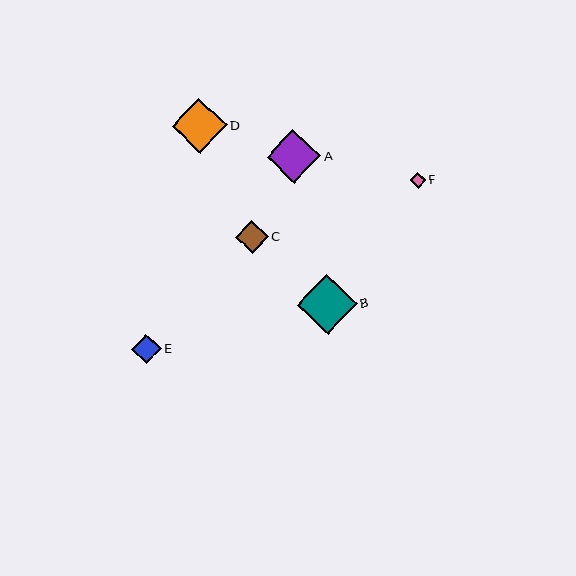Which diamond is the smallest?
Diamond F is the smallest with a size of approximately 16 pixels.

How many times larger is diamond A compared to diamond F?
Diamond A is approximately 3.4 times the size of diamond F.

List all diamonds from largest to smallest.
From largest to smallest: B, D, A, C, E, F.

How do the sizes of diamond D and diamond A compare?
Diamond D and diamond A are approximately the same size.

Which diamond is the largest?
Diamond B is the largest with a size of approximately 60 pixels.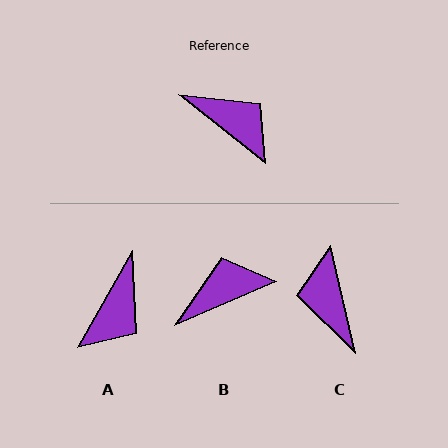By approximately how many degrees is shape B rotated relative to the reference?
Approximately 62 degrees counter-clockwise.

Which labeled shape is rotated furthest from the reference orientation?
C, about 141 degrees away.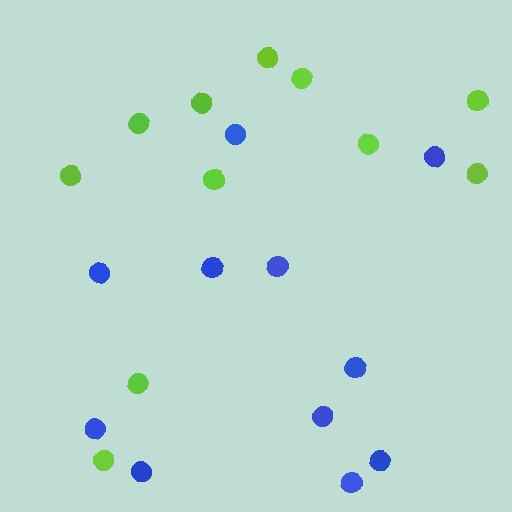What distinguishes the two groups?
There are 2 groups: one group of blue circles (11) and one group of lime circles (11).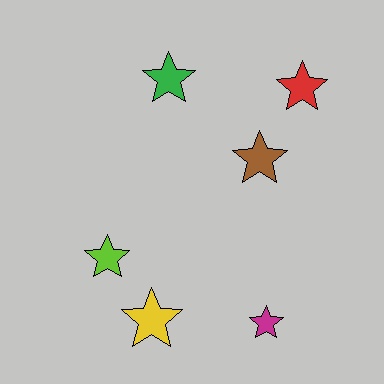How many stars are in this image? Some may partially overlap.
There are 6 stars.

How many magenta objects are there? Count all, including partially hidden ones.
There is 1 magenta object.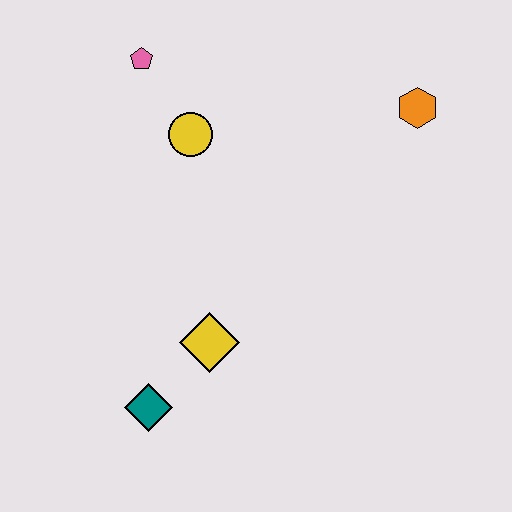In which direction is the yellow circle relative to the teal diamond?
The yellow circle is above the teal diamond.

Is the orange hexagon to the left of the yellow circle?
No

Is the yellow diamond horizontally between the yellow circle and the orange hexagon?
Yes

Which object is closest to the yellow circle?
The pink pentagon is closest to the yellow circle.